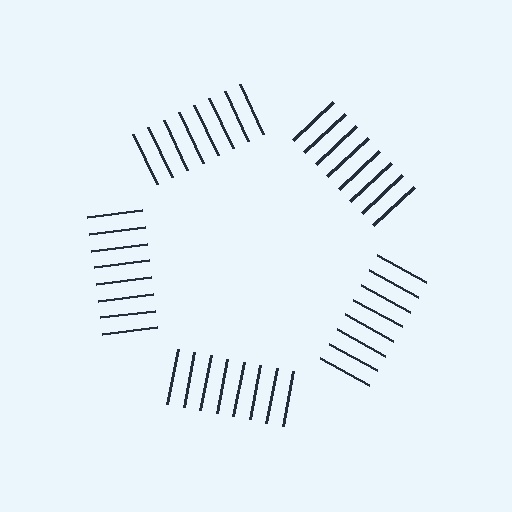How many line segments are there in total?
40 — 8 along each of the 5 edges.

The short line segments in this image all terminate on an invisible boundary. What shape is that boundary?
An illusory pentagon — the line segments terminate on its edges but no continuous stroke is drawn.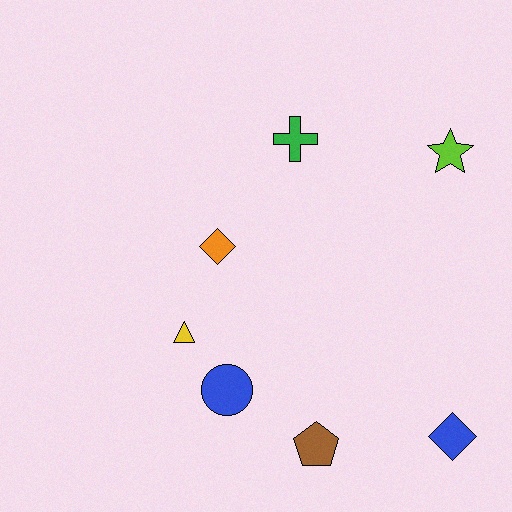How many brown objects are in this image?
There is 1 brown object.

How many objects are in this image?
There are 7 objects.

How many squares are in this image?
There are no squares.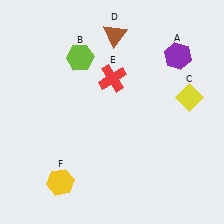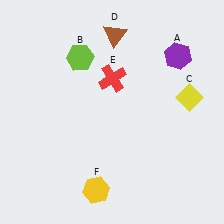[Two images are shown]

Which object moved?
The yellow hexagon (F) moved right.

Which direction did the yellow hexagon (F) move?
The yellow hexagon (F) moved right.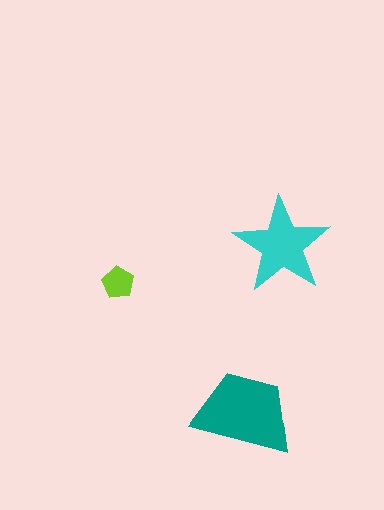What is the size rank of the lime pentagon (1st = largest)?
3rd.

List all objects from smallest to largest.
The lime pentagon, the cyan star, the teal trapezoid.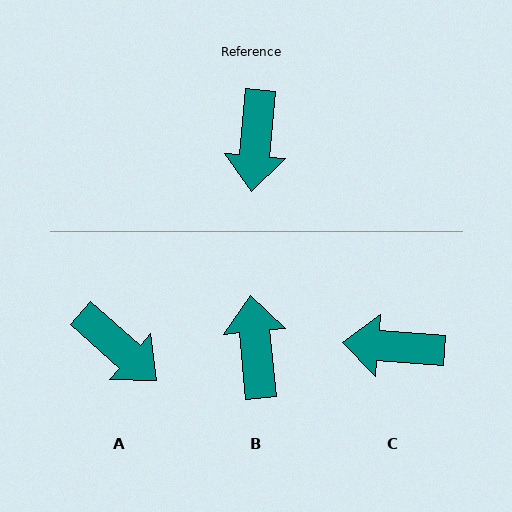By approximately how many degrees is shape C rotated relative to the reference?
Approximately 89 degrees clockwise.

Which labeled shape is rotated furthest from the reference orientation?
B, about 169 degrees away.